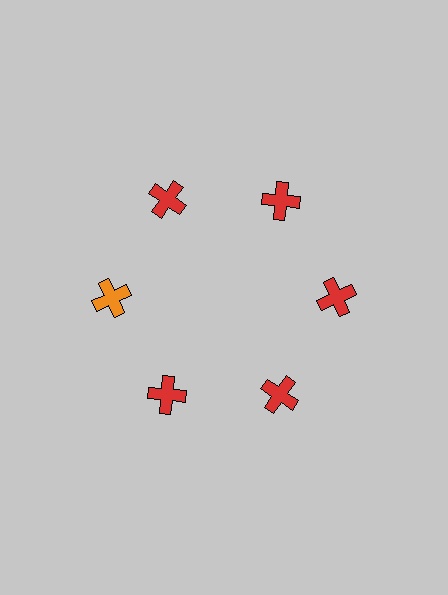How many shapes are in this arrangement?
There are 6 shapes arranged in a ring pattern.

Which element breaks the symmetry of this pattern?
The orange cross at roughly the 9 o'clock position breaks the symmetry. All other shapes are red crosses.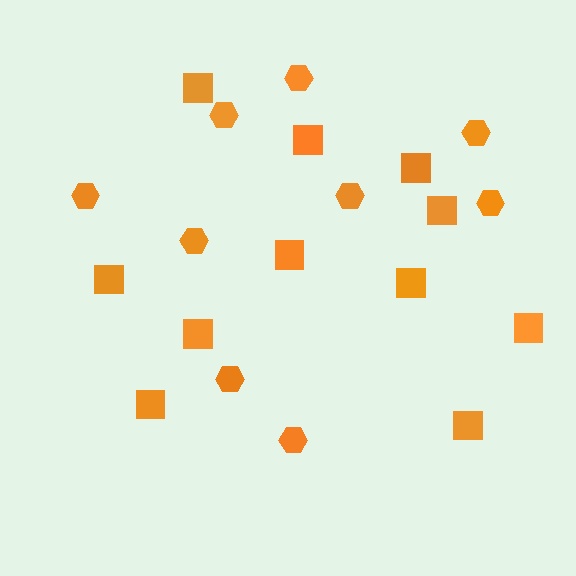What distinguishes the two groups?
There are 2 groups: one group of squares (11) and one group of hexagons (9).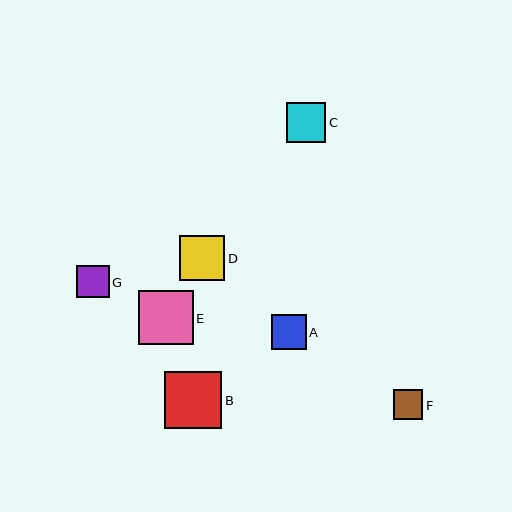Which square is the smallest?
Square F is the smallest with a size of approximately 29 pixels.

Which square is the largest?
Square B is the largest with a size of approximately 57 pixels.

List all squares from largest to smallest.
From largest to smallest: B, E, D, C, A, G, F.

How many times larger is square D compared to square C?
Square D is approximately 1.1 times the size of square C.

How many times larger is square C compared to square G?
Square C is approximately 1.2 times the size of square G.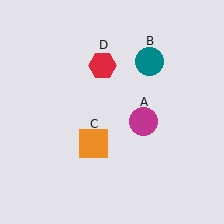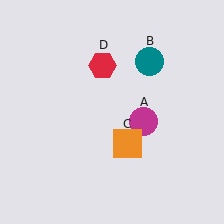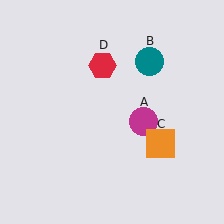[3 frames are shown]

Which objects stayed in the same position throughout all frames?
Magenta circle (object A) and teal circle (object B) and red hexagon (object D) remained stationary.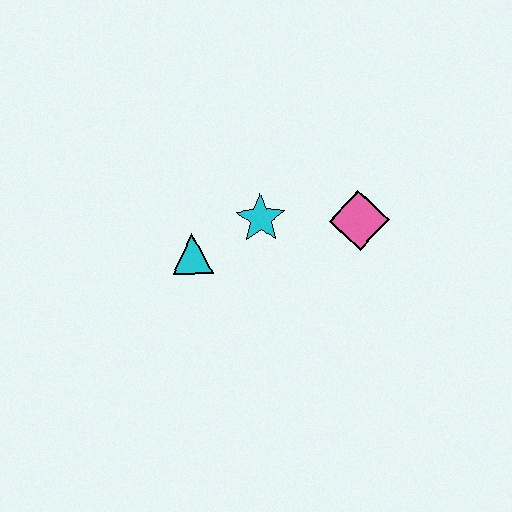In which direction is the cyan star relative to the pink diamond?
The cyan star is to the left of the pink diamond.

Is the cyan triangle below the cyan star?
Yes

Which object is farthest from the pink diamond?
The cyan triangle is farthest from the pink diamond.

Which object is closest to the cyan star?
The cyan triangle is closest to the cyan star.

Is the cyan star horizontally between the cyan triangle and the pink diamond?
Yes